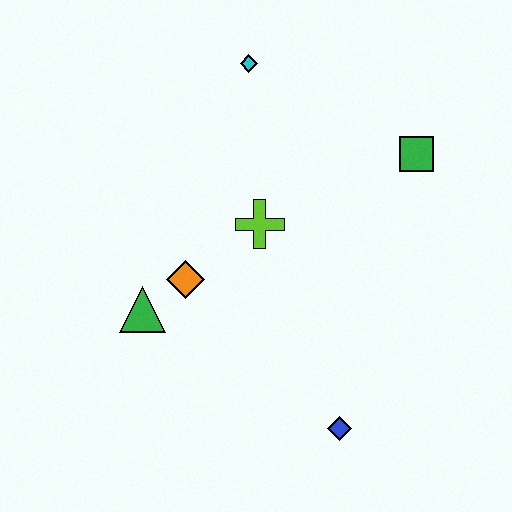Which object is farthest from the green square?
The green triangle is farthest from the green square.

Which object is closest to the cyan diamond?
The lime cross is closest to the cyan diamond.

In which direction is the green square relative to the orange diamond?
The green square is to the right of the orange diamond.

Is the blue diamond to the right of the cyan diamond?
Yes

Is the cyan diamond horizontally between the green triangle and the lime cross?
Yes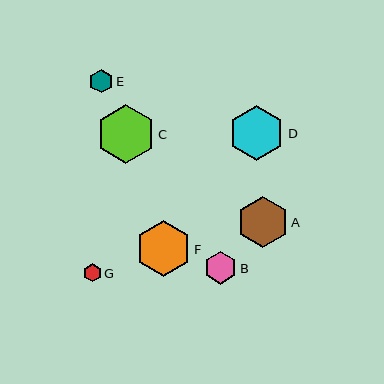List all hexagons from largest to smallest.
From largest to smallest: C, D, F, A, B, E, G.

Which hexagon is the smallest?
Hexagon G is the smallest with a size of approximately 18 pixels.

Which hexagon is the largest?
Hexagon C is the largest with a size of approximately 58 pixels.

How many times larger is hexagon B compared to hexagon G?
Hexagon B is approximately 1.8 times the size of hexagon G.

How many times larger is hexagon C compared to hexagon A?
Hexagon C is approximately 1.1 times the size of hexagon A.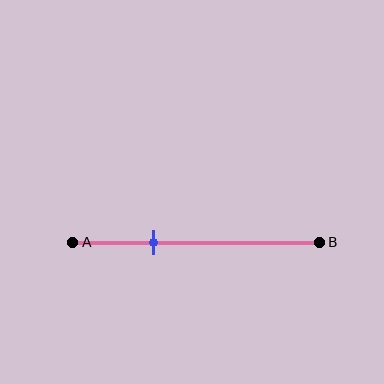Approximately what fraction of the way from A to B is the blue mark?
The blue mark is approximately 35% of the way from A to B.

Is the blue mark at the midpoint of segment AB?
No, the mark is at about 35% from A, not at the 50% midpoint.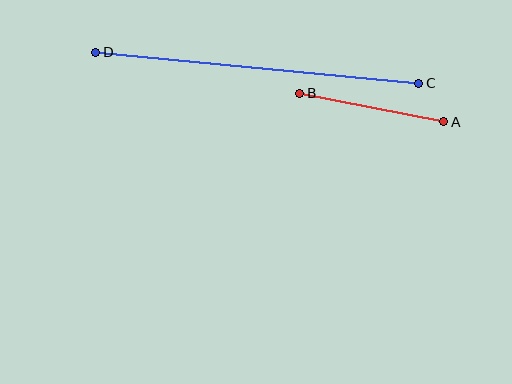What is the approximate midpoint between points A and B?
The midpoint is at approximately (372, 107) pixels.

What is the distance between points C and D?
The distance is approximately 325 pixels.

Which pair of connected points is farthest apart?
Points C and D are farthest apart.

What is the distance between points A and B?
The distance is approximately 147 pixels.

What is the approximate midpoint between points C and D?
The midpoint is at approximately (257, 68) pixels.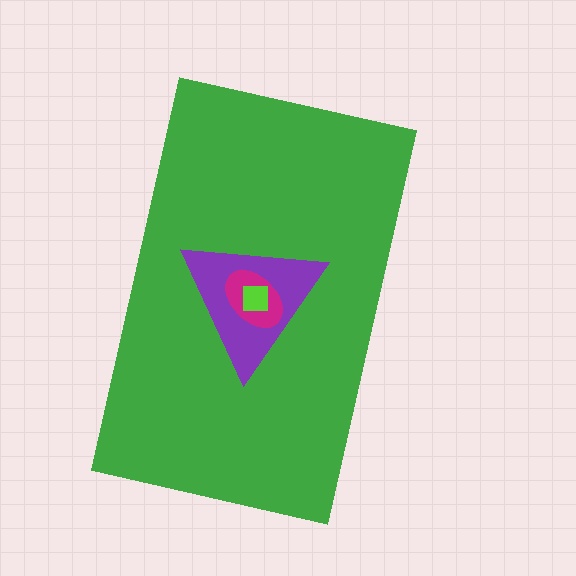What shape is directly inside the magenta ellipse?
The lime square.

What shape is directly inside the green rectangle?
The purple triangle.